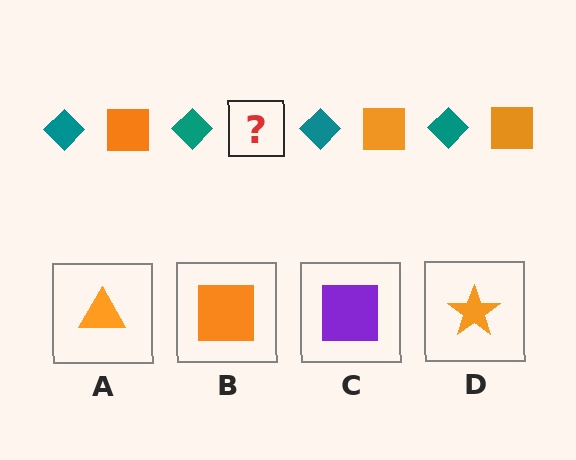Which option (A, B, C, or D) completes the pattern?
B.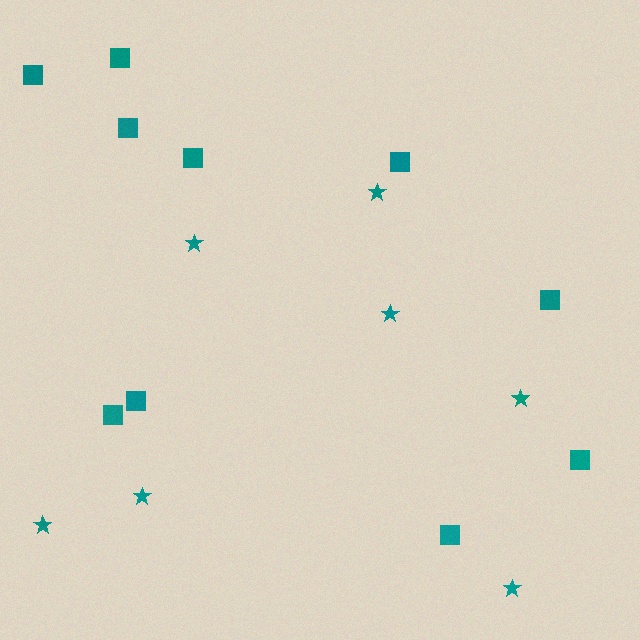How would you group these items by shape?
There are 2 groups: one group of squares (10) and one group of stars (7).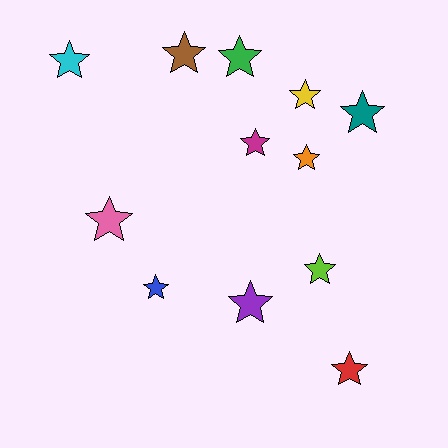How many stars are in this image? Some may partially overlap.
There are 12 stars.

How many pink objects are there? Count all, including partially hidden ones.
There is 1 pink object.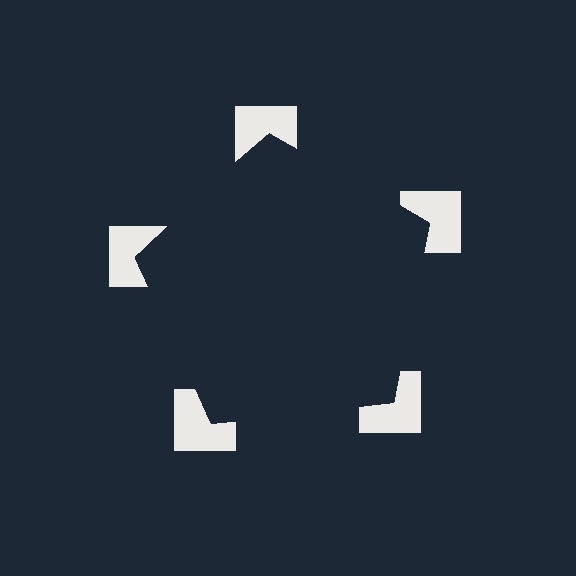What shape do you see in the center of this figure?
An illusory pentagon — its edges are inferred from the aligned wedge cuts in the notched squares, not physically drawn.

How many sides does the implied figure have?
5 sides.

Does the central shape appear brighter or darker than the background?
It typically appears slightly darker than the background, even though no actual brightness change is drawn.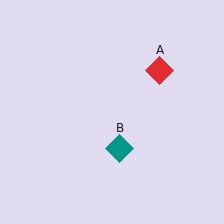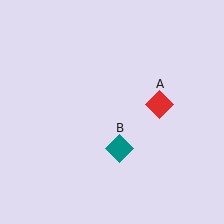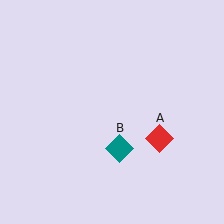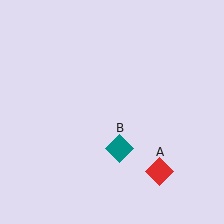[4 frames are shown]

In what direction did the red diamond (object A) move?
The red diamond (object A) moved down.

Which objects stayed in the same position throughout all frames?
Teal diamond (object B) remained stationary.